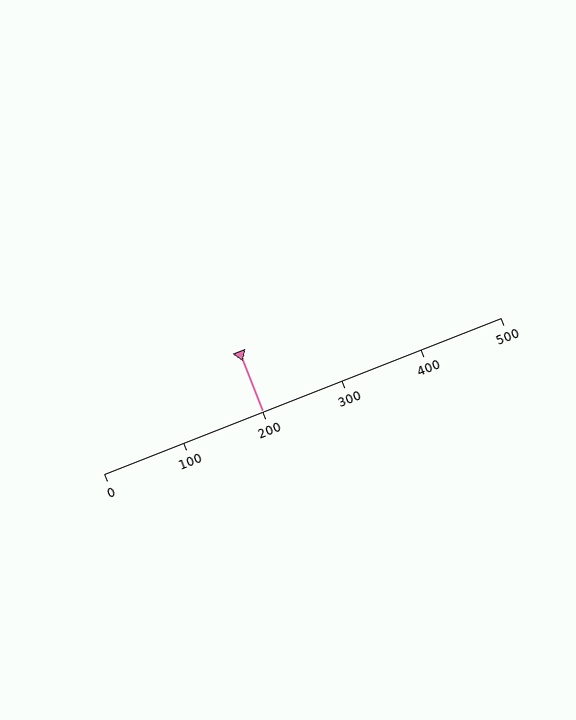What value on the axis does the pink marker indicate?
The marker indicates approximately 200.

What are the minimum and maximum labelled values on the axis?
The axis runs from 0 to 500.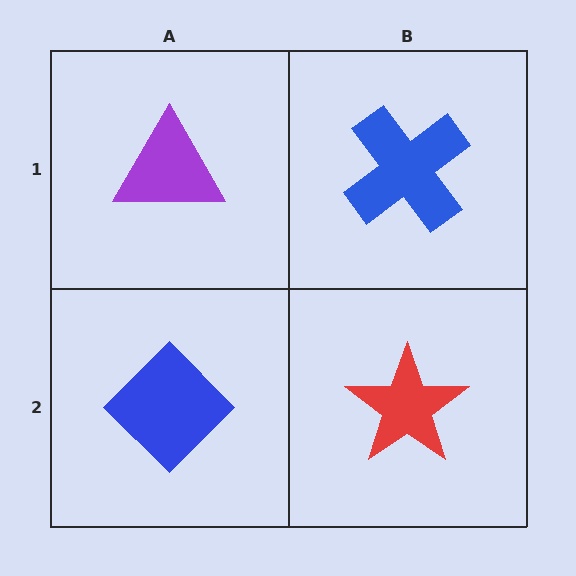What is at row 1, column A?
A purple triangle.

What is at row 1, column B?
A blue cross.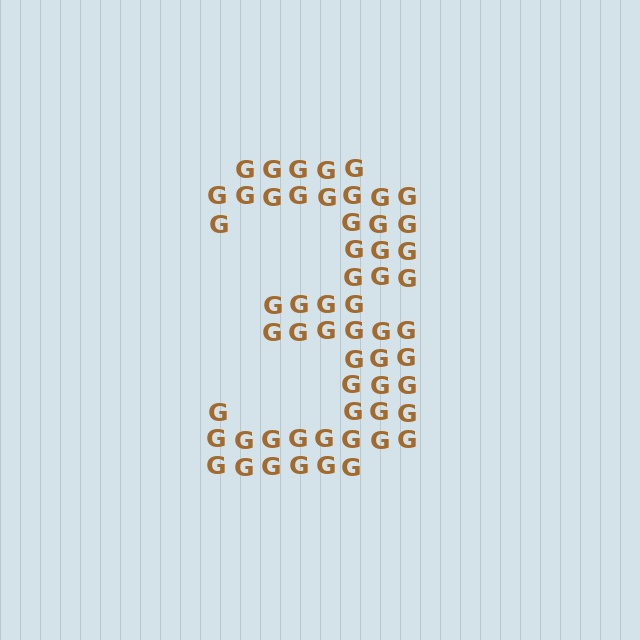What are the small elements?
The small elements are letter G's.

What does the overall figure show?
The overall figure shows the digit 3.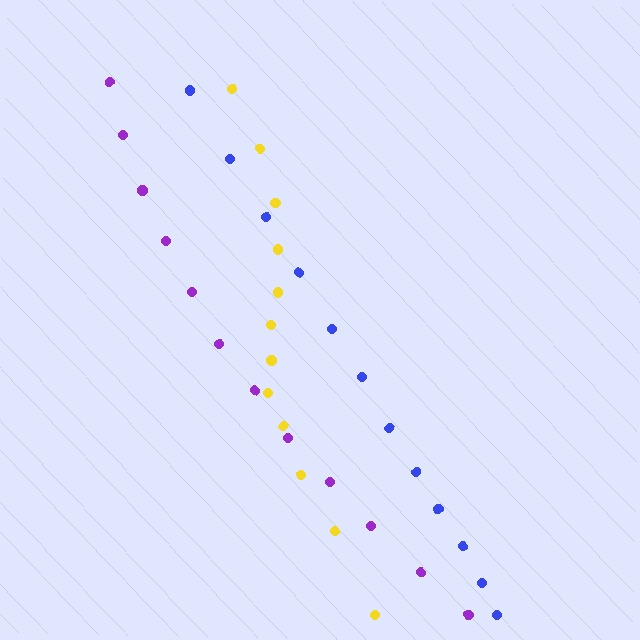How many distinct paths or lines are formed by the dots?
There are 3 distinct paths.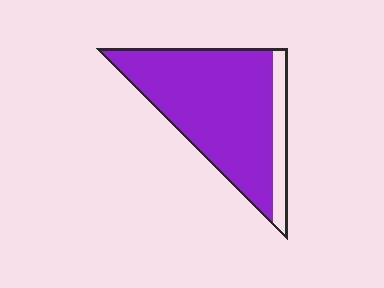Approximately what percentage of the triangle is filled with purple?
Approximately 85%.